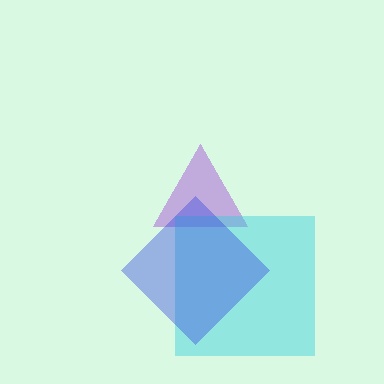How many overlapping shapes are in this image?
There are 3 overlapping shapes in the image.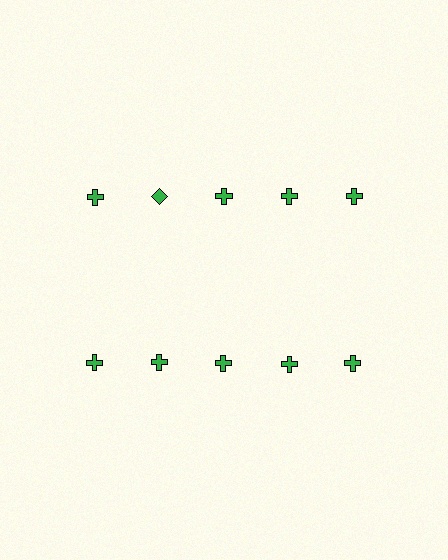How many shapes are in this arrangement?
There are 10 shapes arranged in a grid pattern.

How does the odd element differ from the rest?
It has a different shape: diamond instead of cross.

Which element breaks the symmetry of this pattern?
The green diamond in the top row, second from left column breaks the symmetry. All other shapes are green crosses.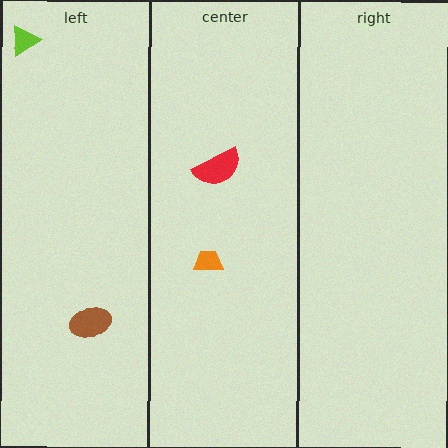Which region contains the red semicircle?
The center region.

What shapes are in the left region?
The lime triangle, the brown ellipse.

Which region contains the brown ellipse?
The left region.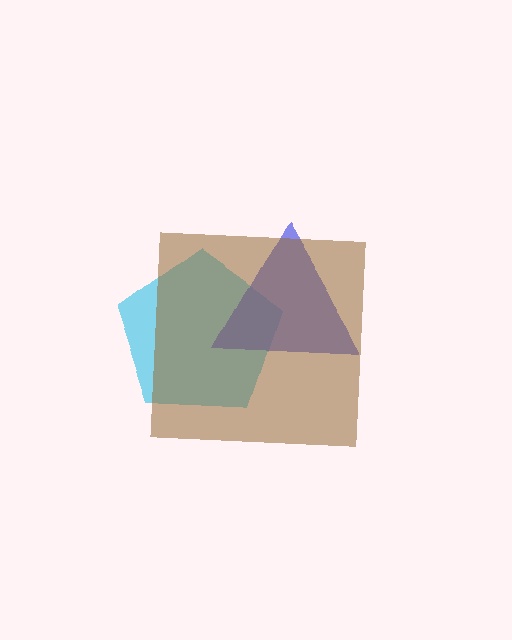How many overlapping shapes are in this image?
There are 3 overlapping shapes in the image.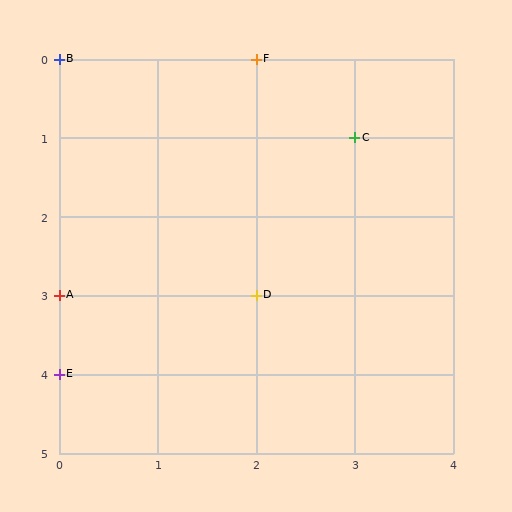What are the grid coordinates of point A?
Point A is at grid coordinates (0, 3).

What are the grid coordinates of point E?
Point E is at grid coordinates (0, 4).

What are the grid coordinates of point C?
Point C is at grid coordinates (3, 1).